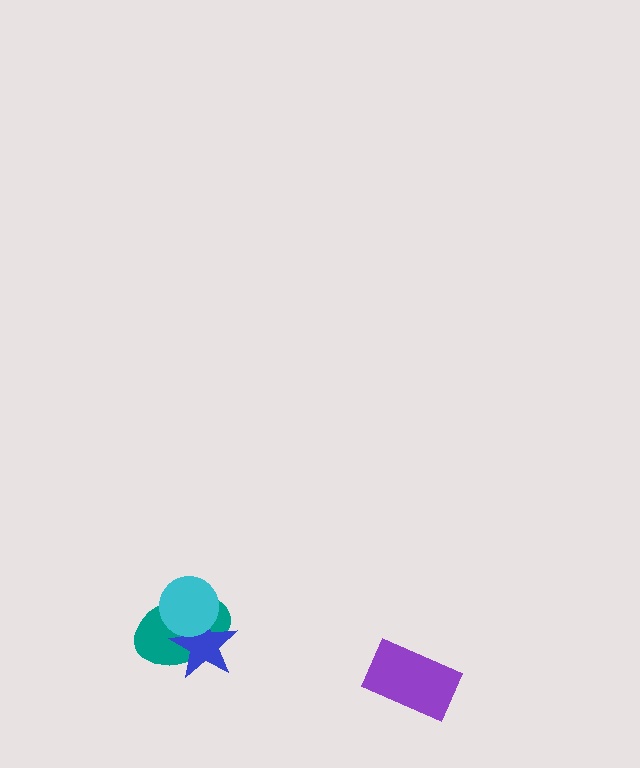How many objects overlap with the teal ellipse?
2 objects overlap with the teal ellipse.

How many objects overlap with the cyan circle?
2 objects overlap with the cyan circle.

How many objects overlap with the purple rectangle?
0 objects overlap with the purple rectangle.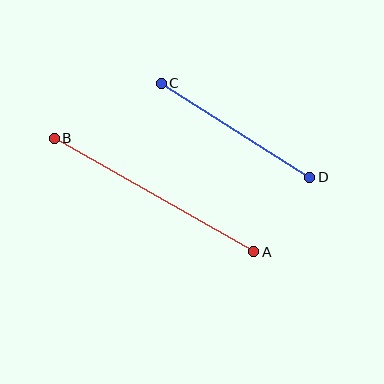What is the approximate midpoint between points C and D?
The midpoint is at approximately (236, 130) pixels.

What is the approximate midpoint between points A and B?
The midpoint is at approximately (154, 195) pixels.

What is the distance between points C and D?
The distance is approximately 176 pixels.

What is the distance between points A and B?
The distance is approximately 230 pixels.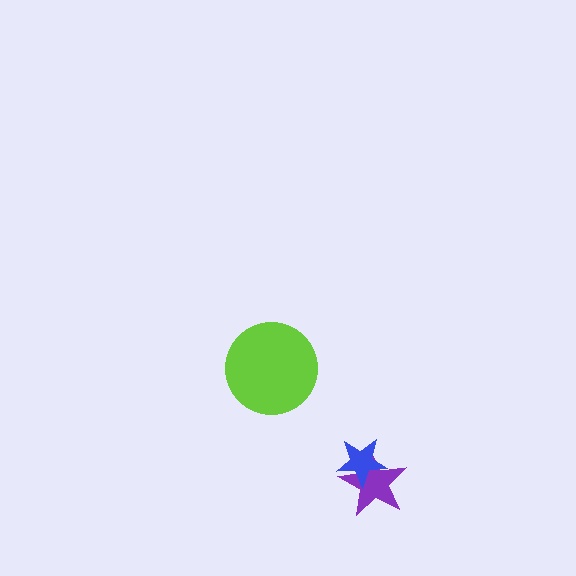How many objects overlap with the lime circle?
0 objects overlap with the lime circle.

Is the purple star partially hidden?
Yes, it is partially covered by another shape.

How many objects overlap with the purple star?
1 object overlaps with the purple star.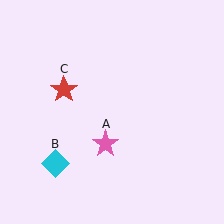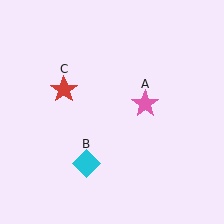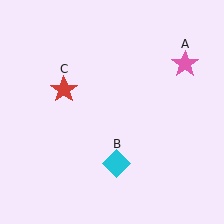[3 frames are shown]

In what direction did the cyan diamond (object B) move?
The cyan diamond (object B) moved right.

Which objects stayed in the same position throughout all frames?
Red star (object C) remained stationary.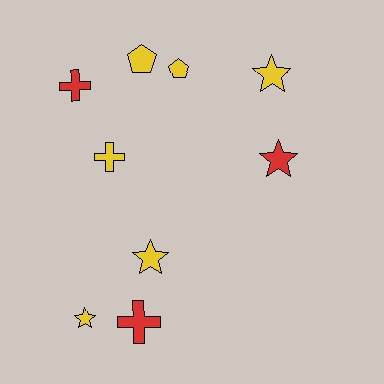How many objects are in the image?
There are 9 objects.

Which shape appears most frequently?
Star, with 4 objects.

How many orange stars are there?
There are no orange stars.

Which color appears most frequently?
Yellow, with 6 objects.